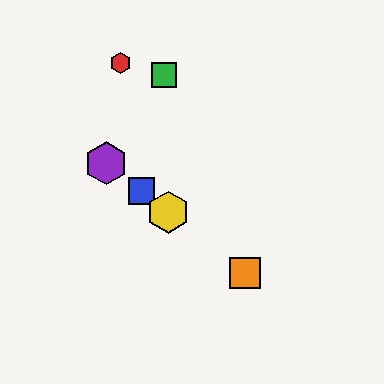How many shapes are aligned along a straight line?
4 shapes (the blue square, the yellow hexagon, the purple hexagon, the orange square) are aligned along a straight line.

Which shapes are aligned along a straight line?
The blue square, the yellow hexagon, the purple hexagon, the orange square are aligned along a straight line.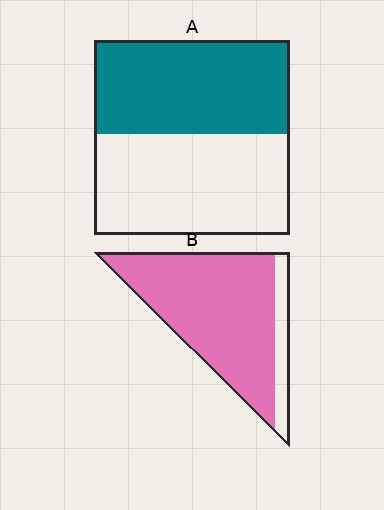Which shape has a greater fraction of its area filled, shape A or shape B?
Shape B.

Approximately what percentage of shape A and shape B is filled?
A is approximately 50% and B is approximately 85%.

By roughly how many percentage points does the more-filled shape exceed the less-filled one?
By roughly 35 percentage points (B over A).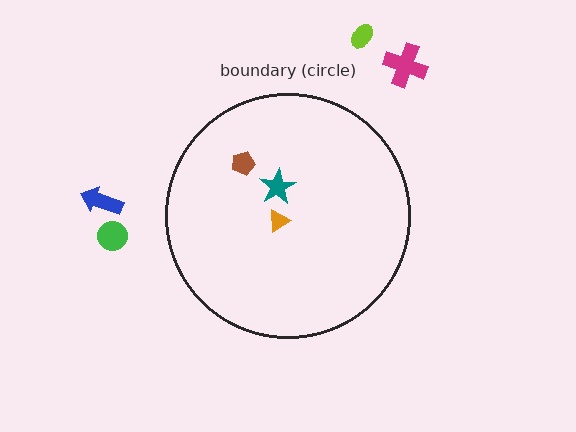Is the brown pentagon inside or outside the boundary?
Inside.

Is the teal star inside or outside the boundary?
Inside.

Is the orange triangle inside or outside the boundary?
Inside.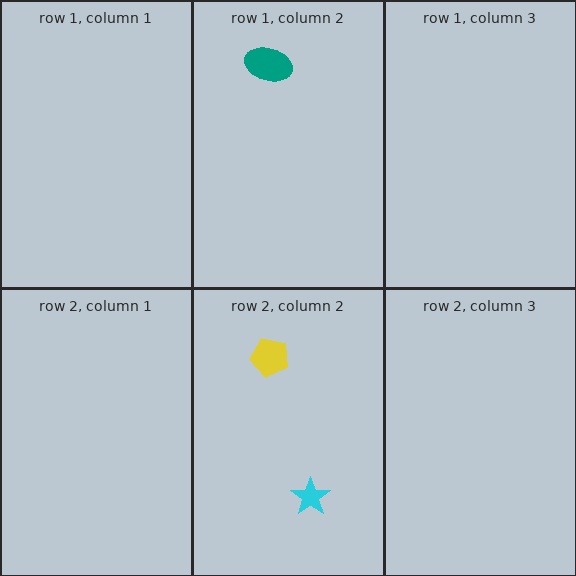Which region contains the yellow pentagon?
The row 2, column 2 region.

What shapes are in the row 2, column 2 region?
The cyan star, the yellow pentagon.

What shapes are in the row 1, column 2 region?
The teal ellipse.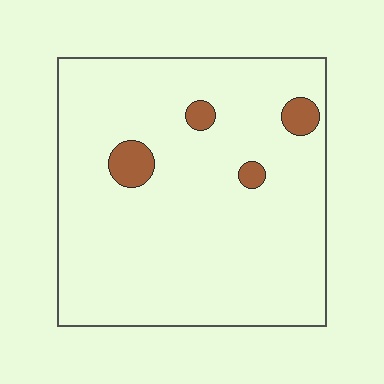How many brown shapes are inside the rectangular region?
4.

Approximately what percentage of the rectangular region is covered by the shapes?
Approximately 5%.